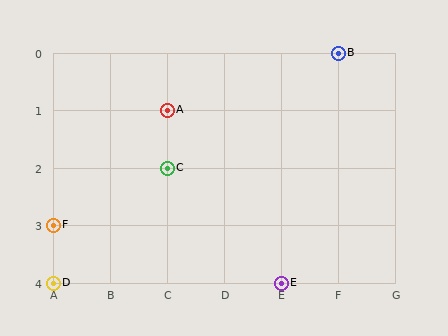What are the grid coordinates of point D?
Point D is at grid coordinates (A, 4).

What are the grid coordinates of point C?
Point C is at grid coordinates (C, 2).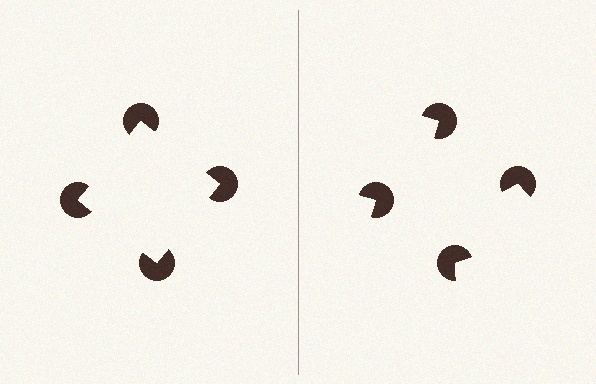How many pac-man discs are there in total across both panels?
8 — 4 on each side.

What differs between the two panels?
The pac-man discs are positioned identically on both sides; only the wedge orientations differ. On the left they align to a square; on the right they are misaligned.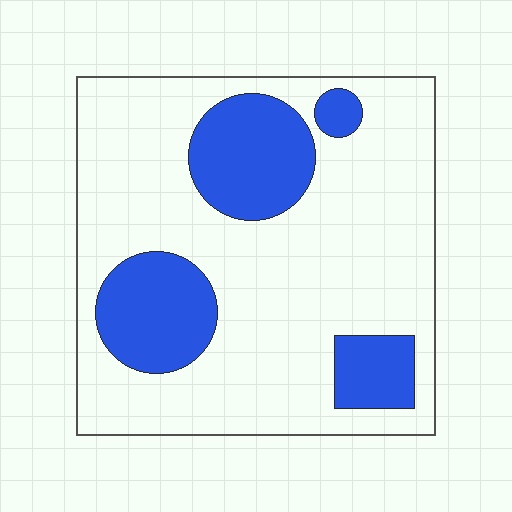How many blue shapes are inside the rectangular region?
4.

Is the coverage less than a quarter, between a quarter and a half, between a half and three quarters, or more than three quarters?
Between a quarter and a half.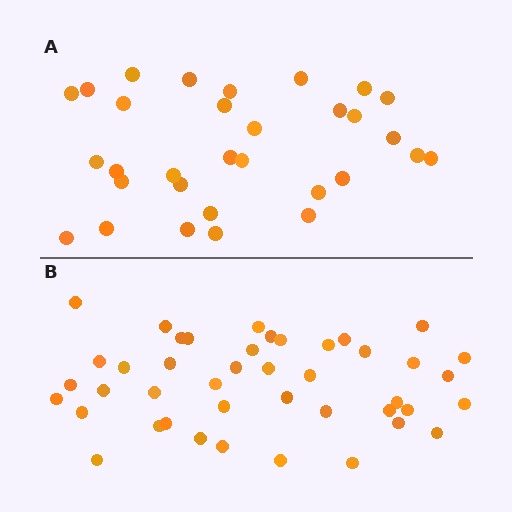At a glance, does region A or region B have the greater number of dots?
Region B (the bottom region) has more dots.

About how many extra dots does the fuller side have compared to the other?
Region B has roughly 12 or so more dots than region A.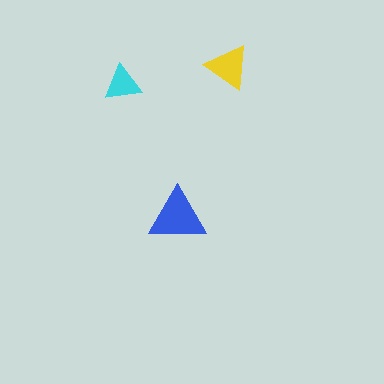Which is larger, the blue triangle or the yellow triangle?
The blue one.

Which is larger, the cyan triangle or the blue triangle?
The blue one.